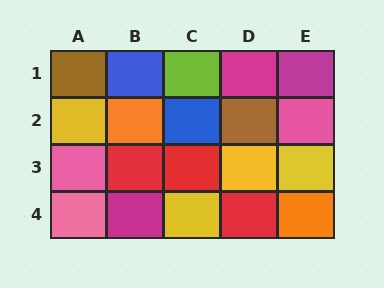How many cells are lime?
1 cell is lime.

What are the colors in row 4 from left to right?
Pink, magenta, yellow, red, orange.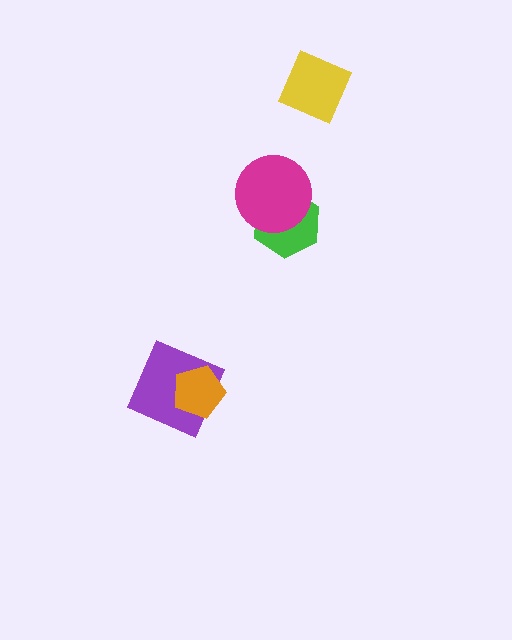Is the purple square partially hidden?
Yes, it is partially covered by another shape.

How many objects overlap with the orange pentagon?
1 object overlaps with the orange pentagon.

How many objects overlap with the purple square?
1 object overlaps with the purple square.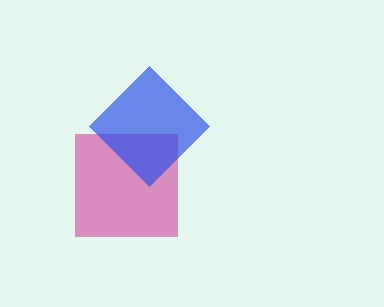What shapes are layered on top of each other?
The layered shapes are: a magenta square, a blue diamond.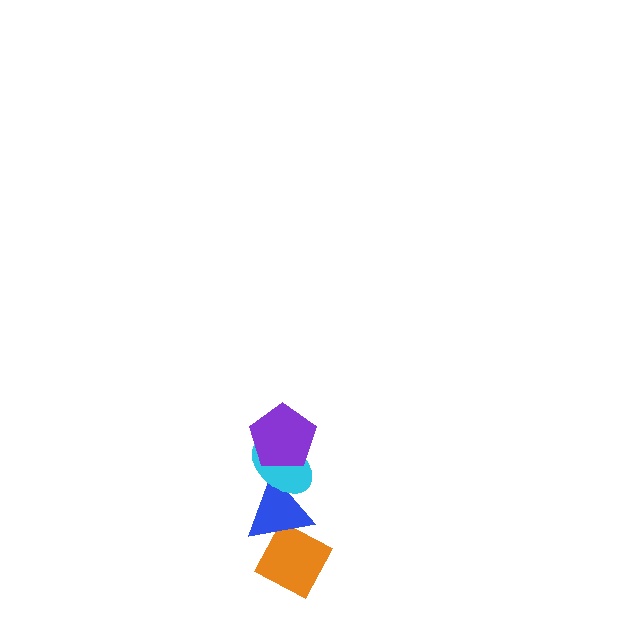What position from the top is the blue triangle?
The blue triangle is 3rd from the top.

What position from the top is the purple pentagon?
The purple pentagon is 1st from the top.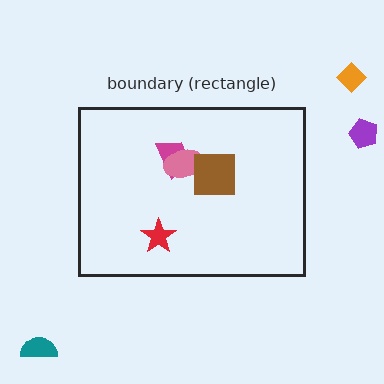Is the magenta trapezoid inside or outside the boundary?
Inside.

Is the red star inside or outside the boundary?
Inside.